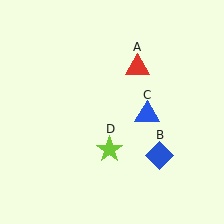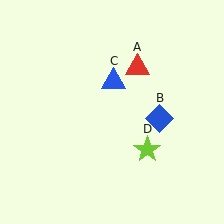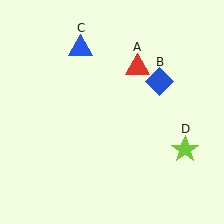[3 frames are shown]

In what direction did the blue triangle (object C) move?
The blue triangle (object C) moved up and to the left.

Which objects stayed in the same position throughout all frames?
Red triangle (object A) remained stationary.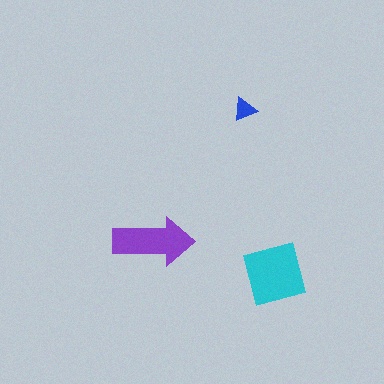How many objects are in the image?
There are 3 objects in the image.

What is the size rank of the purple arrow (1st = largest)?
2nd.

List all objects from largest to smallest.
The cyan square, the purple arrow, the blue triangle.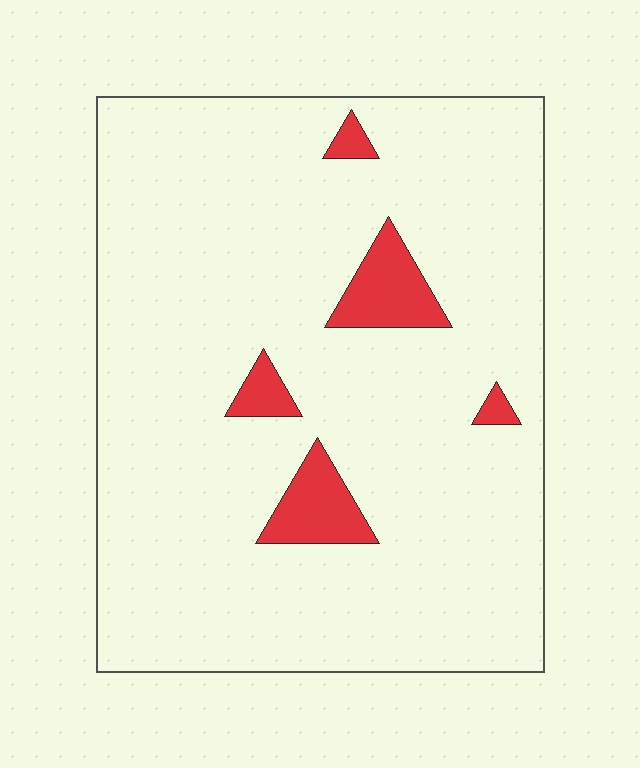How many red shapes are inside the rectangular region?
5.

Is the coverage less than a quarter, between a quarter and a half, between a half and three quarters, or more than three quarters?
Less than a quarter.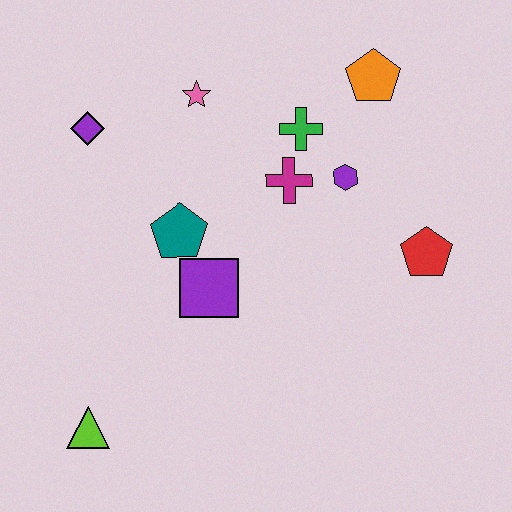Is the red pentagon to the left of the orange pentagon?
No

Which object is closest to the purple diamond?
The pink star is closest to the purple diamond.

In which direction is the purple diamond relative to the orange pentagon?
The purple diamond is to the left of the orange pentagon.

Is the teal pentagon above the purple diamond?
No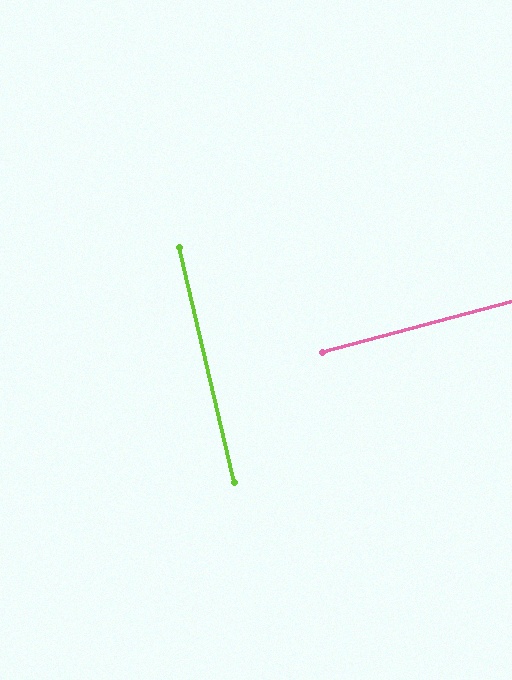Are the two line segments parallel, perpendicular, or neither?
Perpendicular — they meet at approximately 88°.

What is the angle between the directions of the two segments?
Approximately 88 degrees.